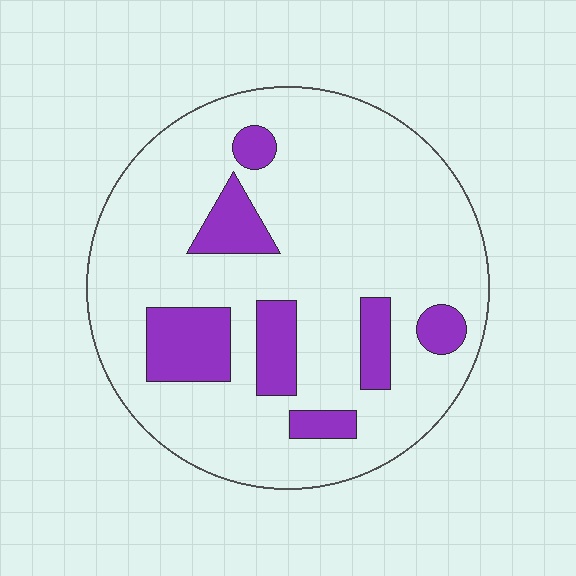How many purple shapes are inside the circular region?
7.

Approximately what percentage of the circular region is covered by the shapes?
Approximately 20%.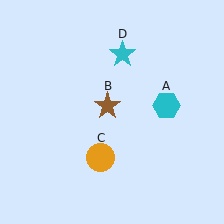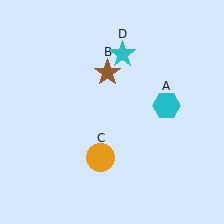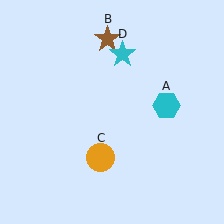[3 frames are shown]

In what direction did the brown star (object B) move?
The brown star (object B) moved up.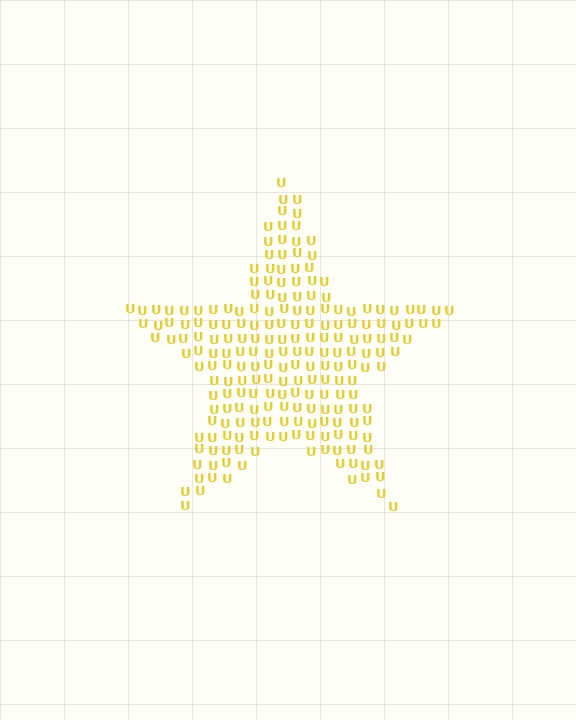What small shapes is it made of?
It is made of small letter U's.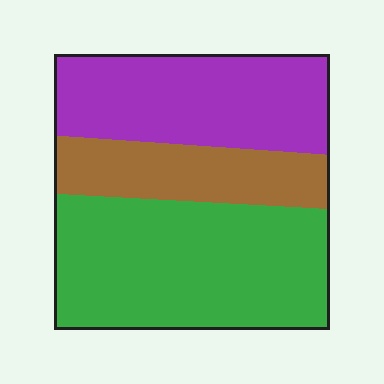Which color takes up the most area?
Green, at roughly 45%.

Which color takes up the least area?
Brown, at roughly 20%.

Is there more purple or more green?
Green.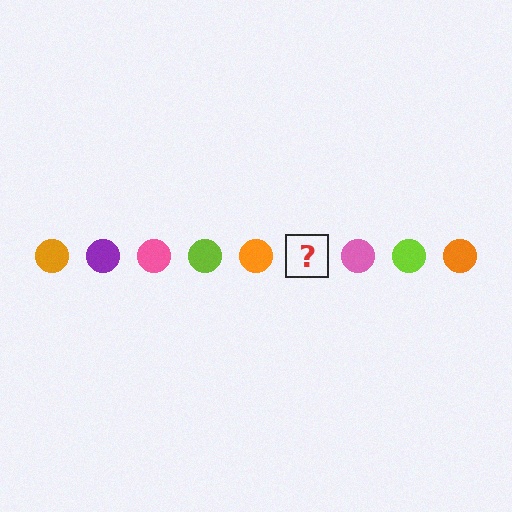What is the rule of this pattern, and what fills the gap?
The rule is that the pattern cycles through orange, purple, pink, lime circles. The gap should be filled with a purple circle.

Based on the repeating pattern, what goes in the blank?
The blank should be a purple circle.